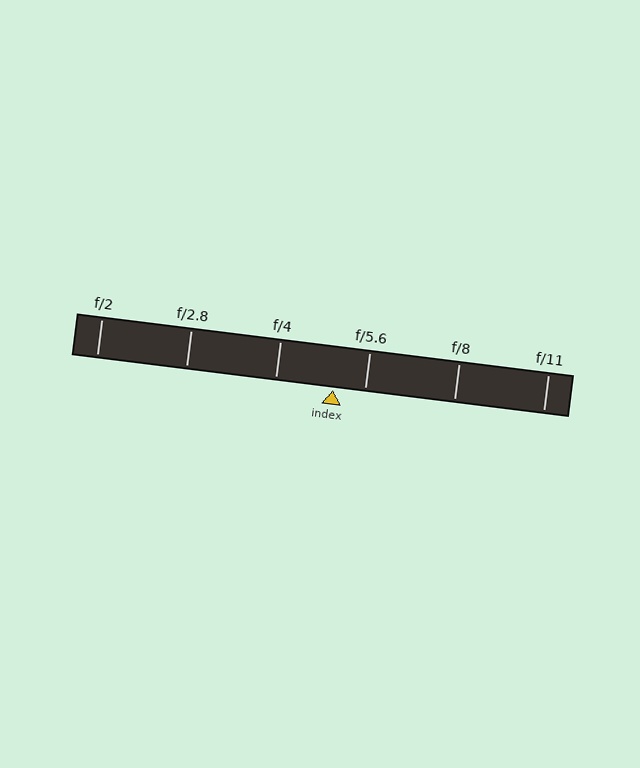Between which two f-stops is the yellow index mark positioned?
The index mark is between f/4 and f/5.6.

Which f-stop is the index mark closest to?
The index mark is closest to f/5.6.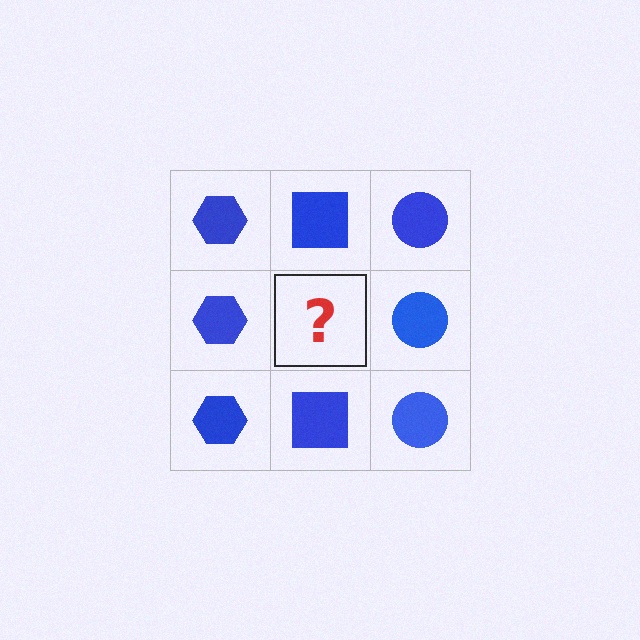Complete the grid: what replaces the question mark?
The question mark should be replaced with a blue square.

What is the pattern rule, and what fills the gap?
The rule is that each column has a consistent shape. The gap should be filled with a blue square.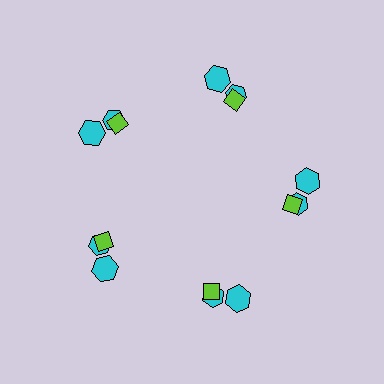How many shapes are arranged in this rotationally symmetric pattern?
There are 15 shapes, arranged in 5 groups of 3.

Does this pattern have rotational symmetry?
Yes, this pattern has 5-fold rotational symmetry. It looks the same after rotating 72 degrees around the center.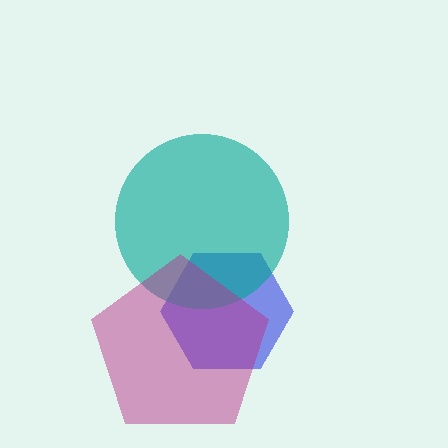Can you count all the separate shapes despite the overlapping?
Yes, there are 3 separate shapes.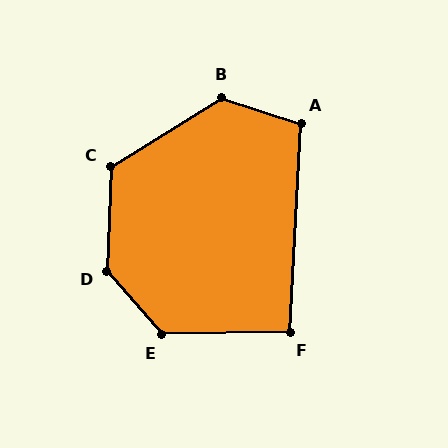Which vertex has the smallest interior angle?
F, at approximately 94 degrees.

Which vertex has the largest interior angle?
D, at approximately 136 degrees.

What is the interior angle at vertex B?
Approximately 130 degrees (obtuse).